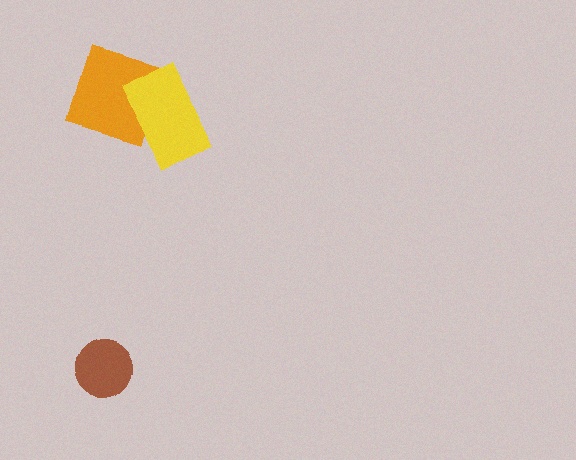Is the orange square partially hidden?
Yes, it is partially covered by another shape.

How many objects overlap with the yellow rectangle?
1 object overlaps with the yellow rectangle.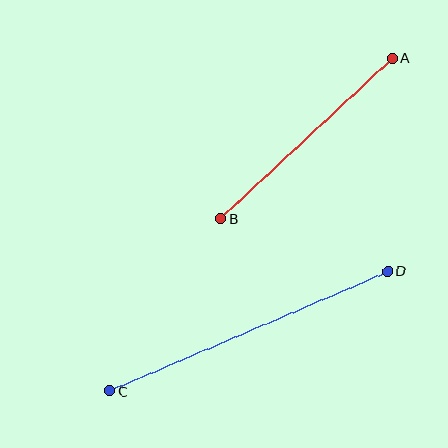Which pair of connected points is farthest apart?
Points C and D are farthest apart.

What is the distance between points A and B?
The distance is approximately 235 pixels.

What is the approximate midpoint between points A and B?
The midpoint is at approximately (306, 138) pixels.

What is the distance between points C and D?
The distance is approximately 303 pixels.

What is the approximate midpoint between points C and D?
The midpoint is at approximately (249, 331) pixels.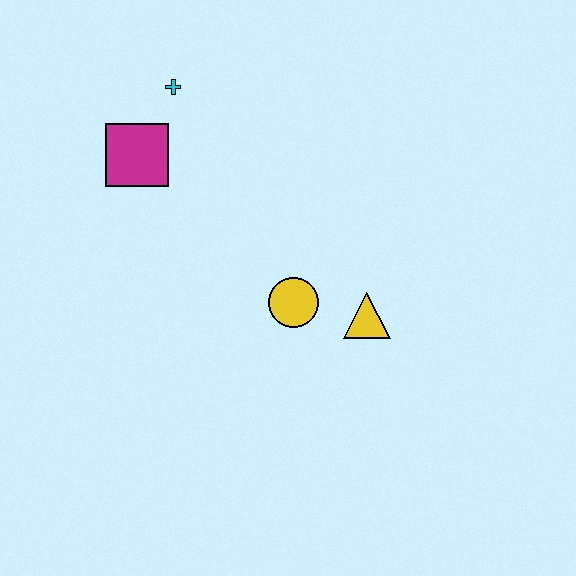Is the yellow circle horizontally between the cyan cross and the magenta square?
No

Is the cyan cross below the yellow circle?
No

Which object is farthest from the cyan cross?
The yellow triangle is farthest from the cyan cross.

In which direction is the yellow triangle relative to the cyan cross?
The yellow triangle is below the cyan cross.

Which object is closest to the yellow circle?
The yellow triangle is closest to the yellow circle.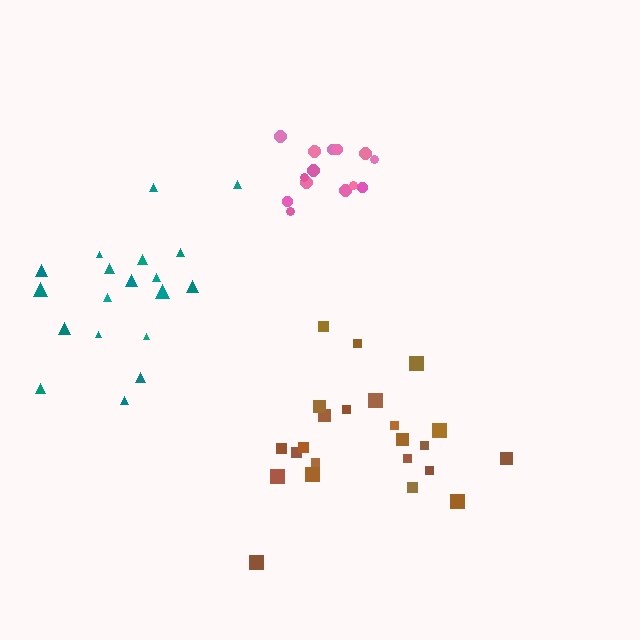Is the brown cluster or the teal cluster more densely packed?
Brown.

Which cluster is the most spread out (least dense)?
Teal.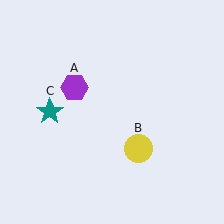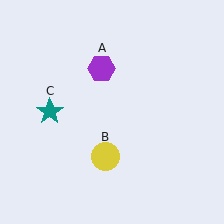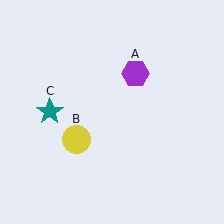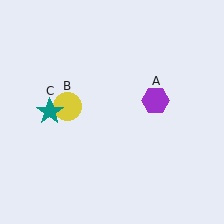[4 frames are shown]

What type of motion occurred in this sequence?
The purple hexagon (object A), yellow circle (object B) rotated clockwise around the center of the scene.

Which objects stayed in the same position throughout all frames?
Teal star (object C) remained stationary.